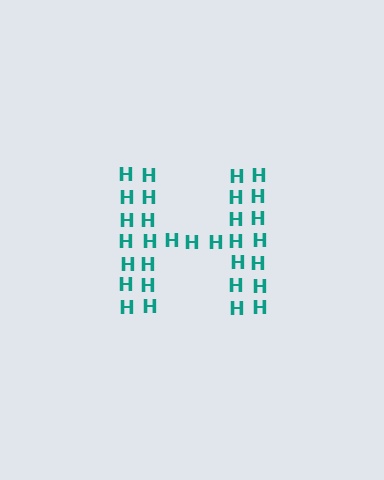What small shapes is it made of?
It is made of small letter H's.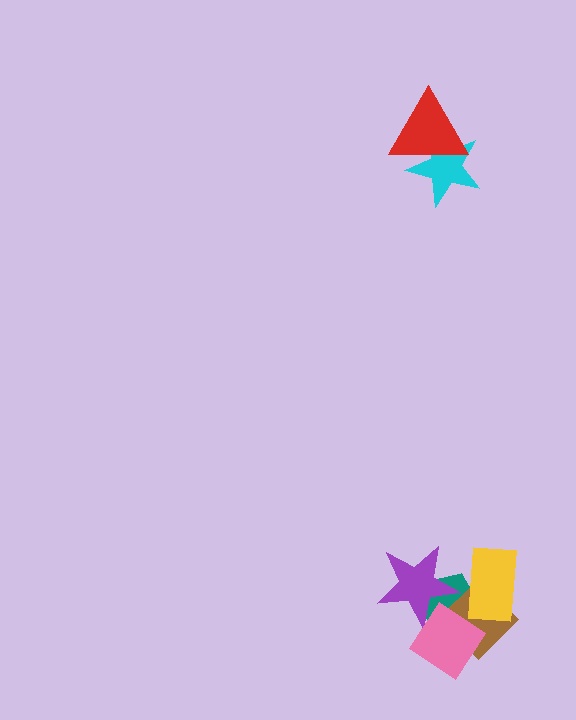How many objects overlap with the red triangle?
1 object overlaps with the red triangle.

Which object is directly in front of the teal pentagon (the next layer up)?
The purple star is directly in front of the teal pentagon.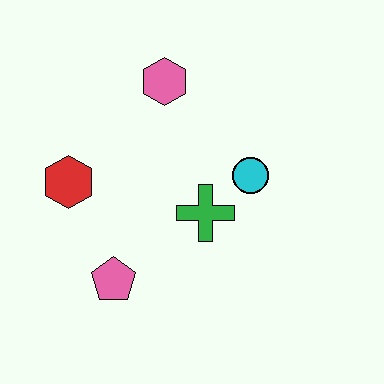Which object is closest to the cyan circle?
The green cross is closest to the cyan circle.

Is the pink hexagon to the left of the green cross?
Yes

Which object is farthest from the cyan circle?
The red hexagon is farthest from the cyan circle.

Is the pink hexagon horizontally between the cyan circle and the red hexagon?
Yes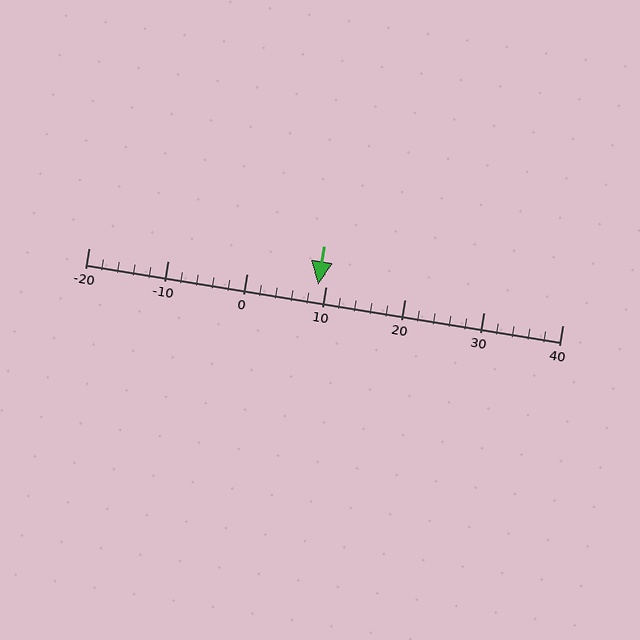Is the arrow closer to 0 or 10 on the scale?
The arrow is closer to 10.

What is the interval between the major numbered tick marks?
The major tick marks are spaced 10 units apart.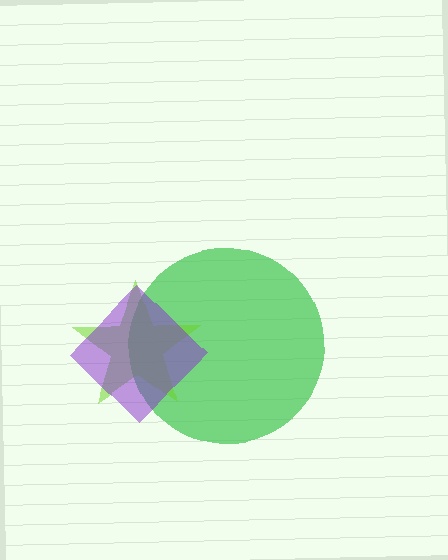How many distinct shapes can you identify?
There are 3 distinct shapes: a green circle, a lime star, a purple diamond.